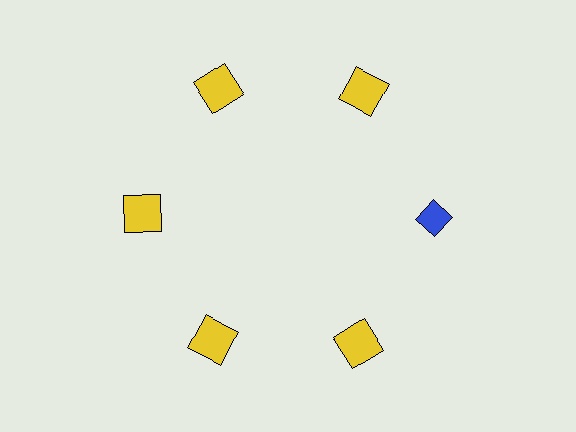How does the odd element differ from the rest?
It differs in both color (blue instead of yellow) and shape (diamond instead of square).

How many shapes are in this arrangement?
There are 6 shapes arranged in a ring pattern.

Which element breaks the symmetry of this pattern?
The blue diamond at roughly the 3 o'clock position breaks the symmetry. All other shapes are yellow squares.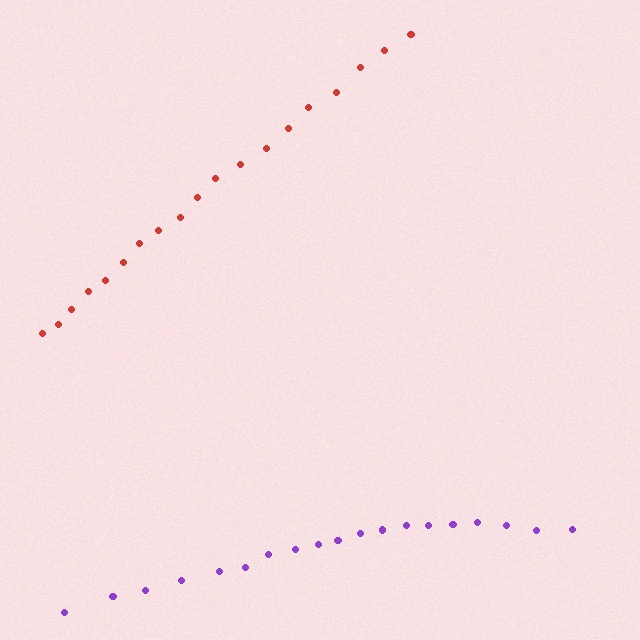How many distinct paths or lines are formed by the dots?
There are 2 distinct paths.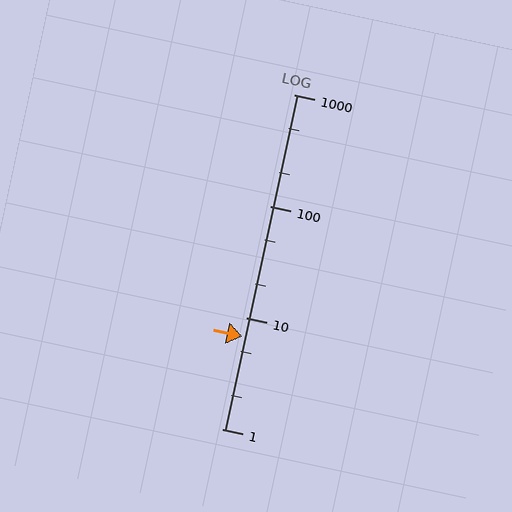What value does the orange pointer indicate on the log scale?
The pointer indicates approximately 6.7.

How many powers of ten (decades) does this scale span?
The scale spans 3 decades, from 1 to 1000.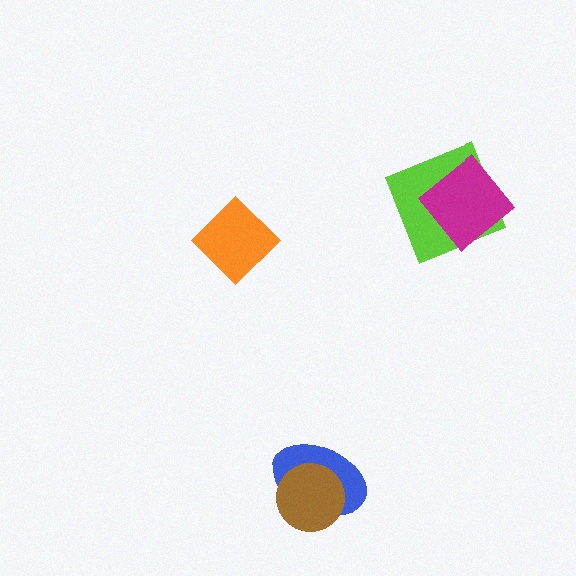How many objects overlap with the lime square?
1 object overlaps with the lime square.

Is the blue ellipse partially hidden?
Yes, it is partially covered by another shape.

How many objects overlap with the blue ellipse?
1 object overlaps with the blue ellipse.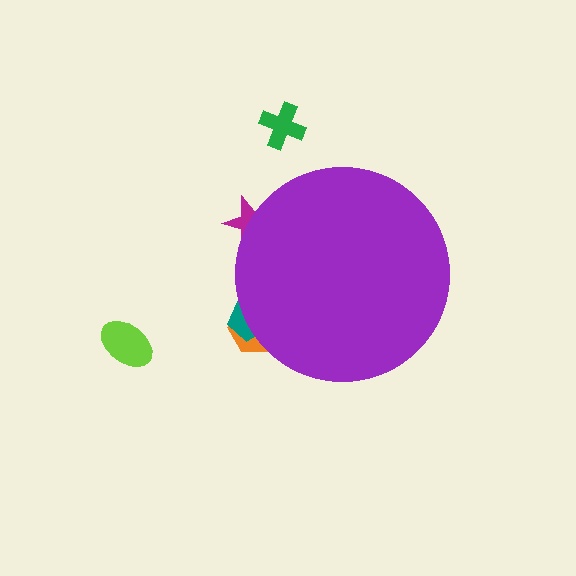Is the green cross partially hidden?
No, the green cross is fully visible.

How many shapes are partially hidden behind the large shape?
3 shapes are partially hidden.